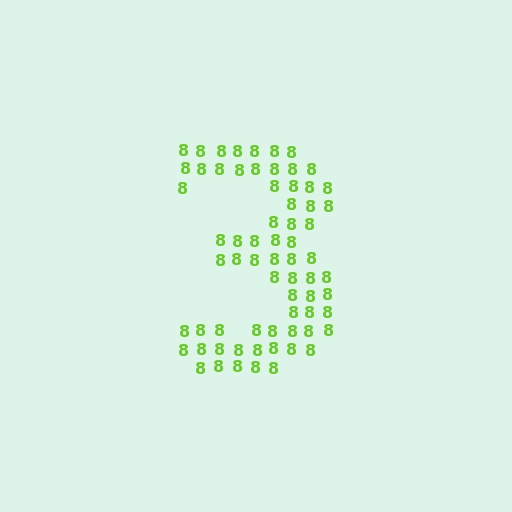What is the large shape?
The large shape is the digit 3.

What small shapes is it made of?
It is made of small digit 8's.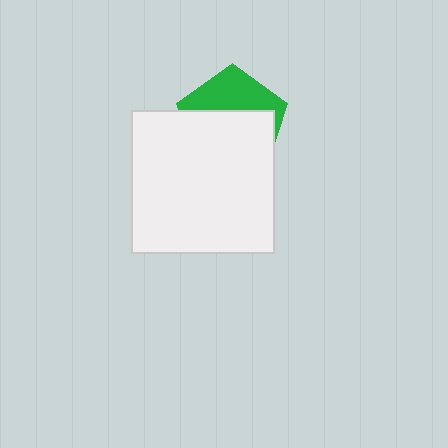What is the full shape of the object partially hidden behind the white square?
The partially hidden object is a green pentagon.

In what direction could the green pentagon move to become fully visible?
The green pentagon could move up. That would shift it out from behind the white square entirely.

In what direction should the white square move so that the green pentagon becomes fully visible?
The white square should move down. That is the shortest direction to clear the overlap and leave the green pentagon fully visible.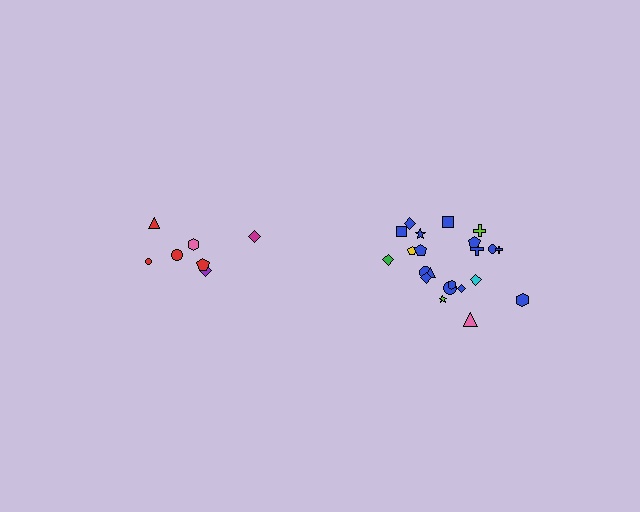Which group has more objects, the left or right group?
The right group.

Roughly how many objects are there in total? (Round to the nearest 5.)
Roughly 30 objects in total.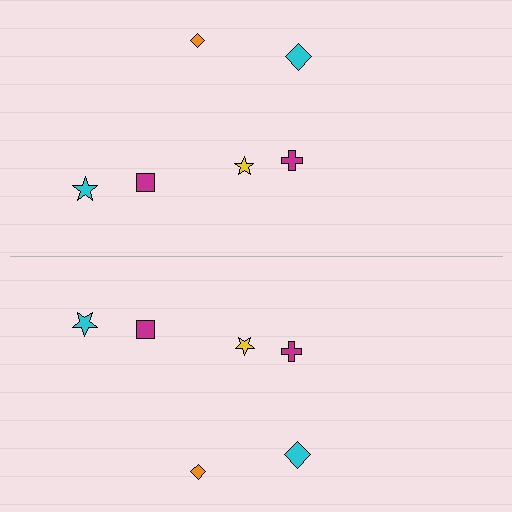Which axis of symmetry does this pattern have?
The pattern has a horizontal axis of symmetry running through the center of the image.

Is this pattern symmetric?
Yes, this pattern has bilateral (reflection) symmetry.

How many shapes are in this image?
There are 12 shapes in this image.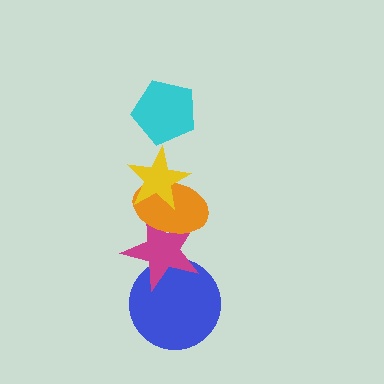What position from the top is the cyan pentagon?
The cyan pentagon is 1st from the top.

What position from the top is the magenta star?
The magenta star is 4th from the top.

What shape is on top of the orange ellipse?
The yellow star is on top of the orange ellipse.